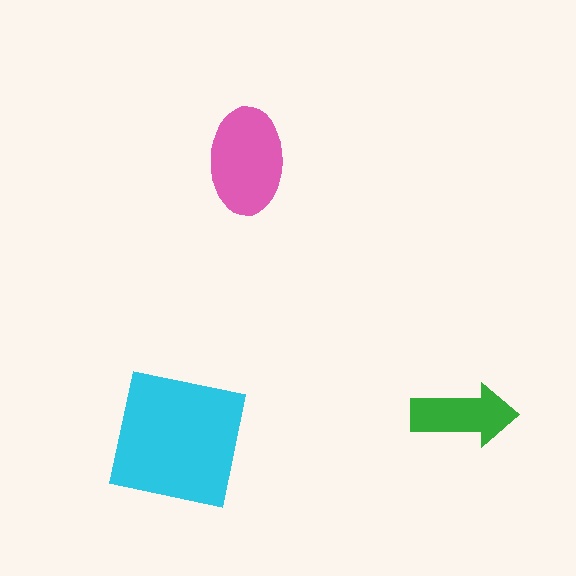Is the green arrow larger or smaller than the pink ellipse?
Smaller.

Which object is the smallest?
The green arrow.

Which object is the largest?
The cyan square.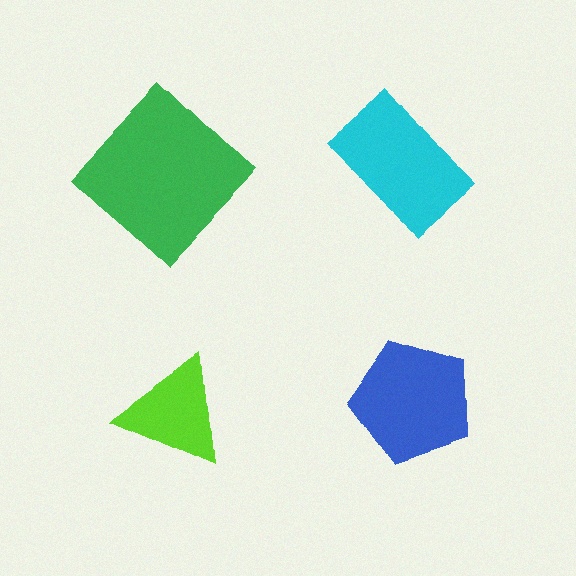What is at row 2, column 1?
A lime triangle.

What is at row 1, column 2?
A cyan rectangle.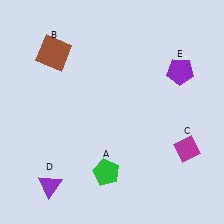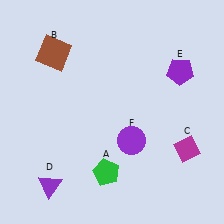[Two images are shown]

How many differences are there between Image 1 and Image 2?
There is 1 difference between the two images.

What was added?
A purple circle (F) was added in Image 2.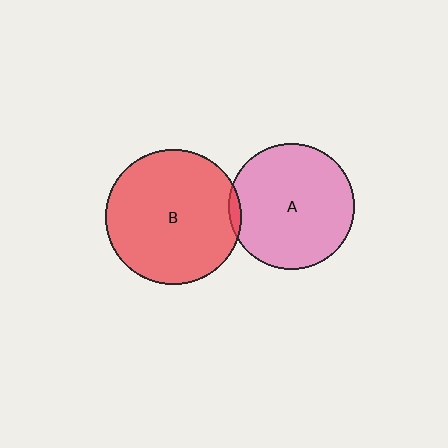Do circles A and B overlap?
Yes.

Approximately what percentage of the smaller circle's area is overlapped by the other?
Approximately 5%.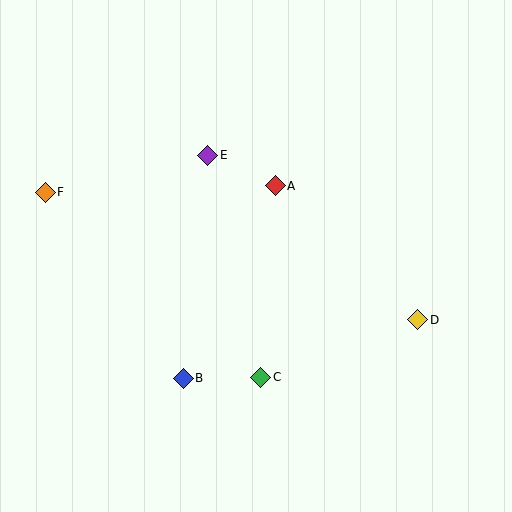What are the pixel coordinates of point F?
Point F is at (45, 192).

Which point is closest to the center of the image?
Point A at (275, 186) is closest to the center.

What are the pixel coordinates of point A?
Point A is at (275, 186).